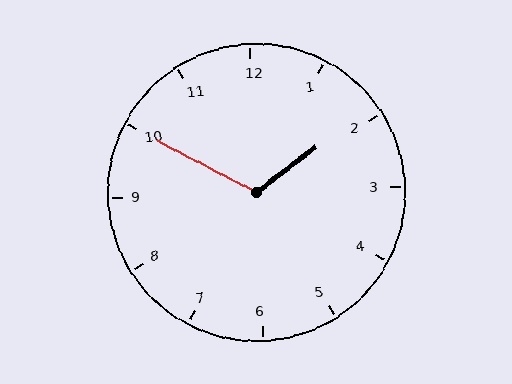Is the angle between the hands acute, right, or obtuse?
It is obtuse.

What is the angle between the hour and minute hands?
Approximately 115 degrees.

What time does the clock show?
1:50.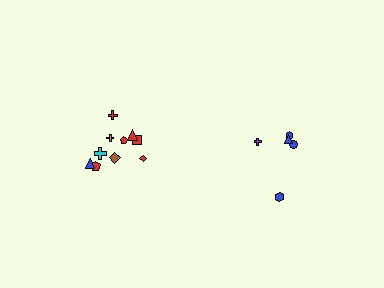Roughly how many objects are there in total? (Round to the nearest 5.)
Roughly 15 objects in total.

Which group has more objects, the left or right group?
The left group.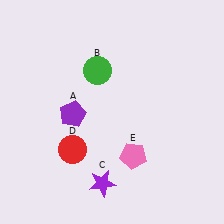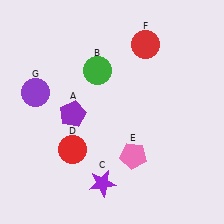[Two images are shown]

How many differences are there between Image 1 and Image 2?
There are 2 differences between the two images.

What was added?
A red circle (F), a purple circle (G) were added in Image 2.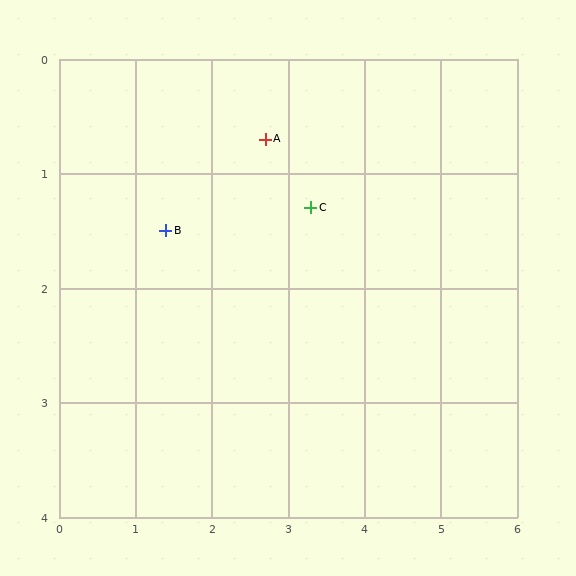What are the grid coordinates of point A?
Point A is at approximately (2.7, 0.7).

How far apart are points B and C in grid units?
Points B and C are about 1.9 grid units apart.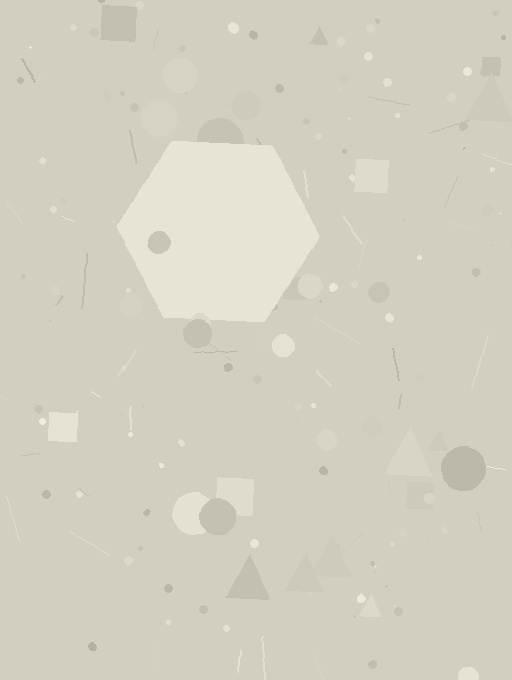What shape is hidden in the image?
A hexagon is hidden in the image.